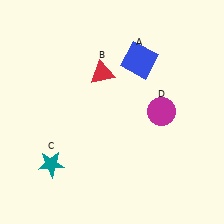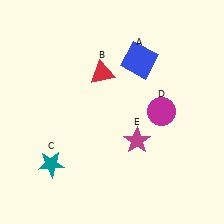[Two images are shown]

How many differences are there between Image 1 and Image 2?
There is 1 difference between the two images.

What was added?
A magenta star (E) was added in Image 2.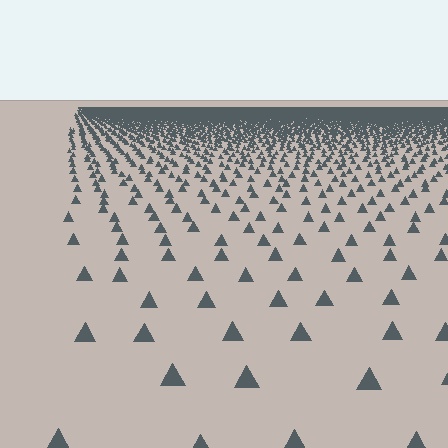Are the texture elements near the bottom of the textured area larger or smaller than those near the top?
Larger. Near the bottom, elements are closer to the viewer and appear at a bigger on-screen size.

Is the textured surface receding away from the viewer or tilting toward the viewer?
The surface is receding away from the viewer. Texture elements get smaller and denser toward the top.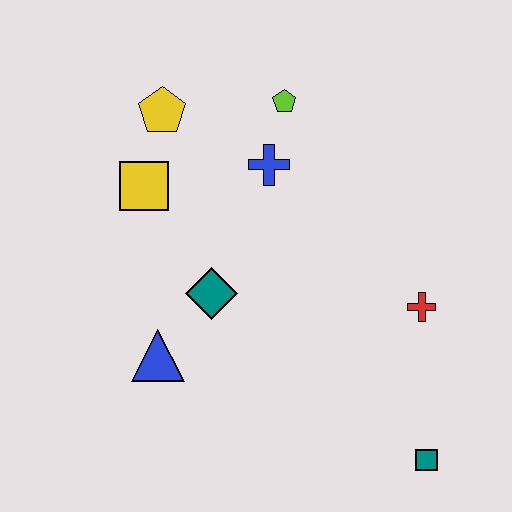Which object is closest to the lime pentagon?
The blue cross is closest to the lime pentagon.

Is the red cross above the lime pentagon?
No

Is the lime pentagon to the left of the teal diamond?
No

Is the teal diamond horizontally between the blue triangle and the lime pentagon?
Yes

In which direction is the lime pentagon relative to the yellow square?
The lime pentagon is to the right of the yellow square.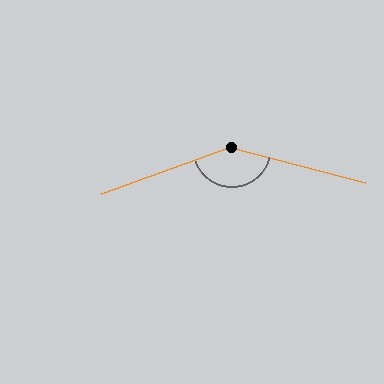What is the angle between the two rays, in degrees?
Approximately 146 degrees.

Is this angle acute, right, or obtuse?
It is obtuse.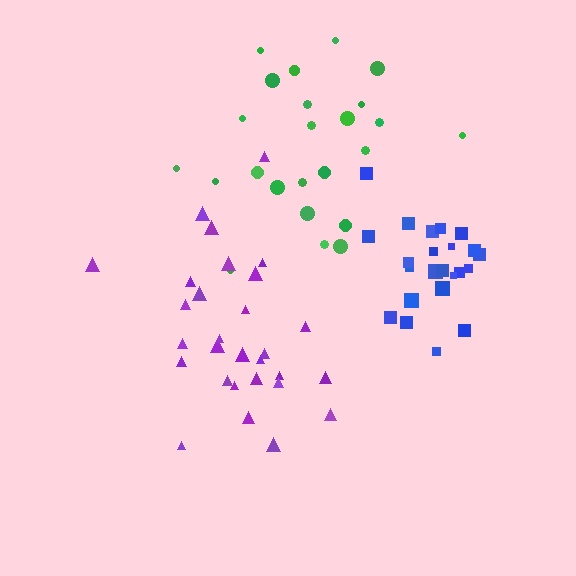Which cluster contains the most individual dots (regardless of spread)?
Purple (29).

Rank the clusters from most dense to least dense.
blue, purple, green.